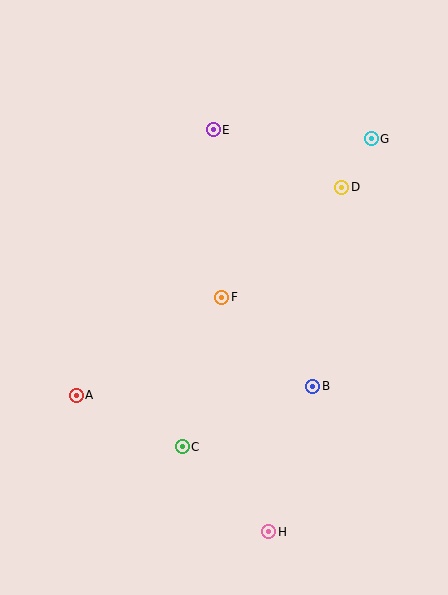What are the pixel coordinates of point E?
Point E is at (213, 130).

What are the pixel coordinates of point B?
Point B is at (313, 386).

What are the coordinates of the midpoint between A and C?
The midpoint between A and C is at (129, 421).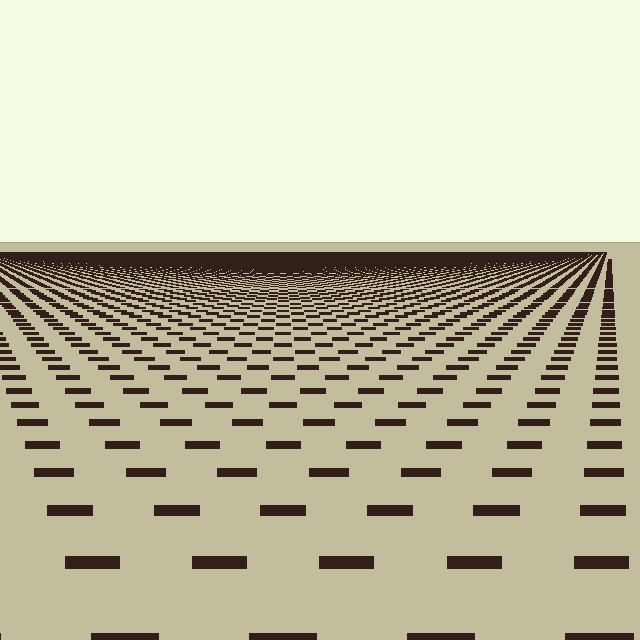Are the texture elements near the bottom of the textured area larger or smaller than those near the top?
Larger. Near the bottom, elements are closer to the viewer and appear at a bigger on-screen size.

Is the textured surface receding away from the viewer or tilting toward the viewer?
The surface is receding away from the viewer. Texture elements get smaller and denser toward the top.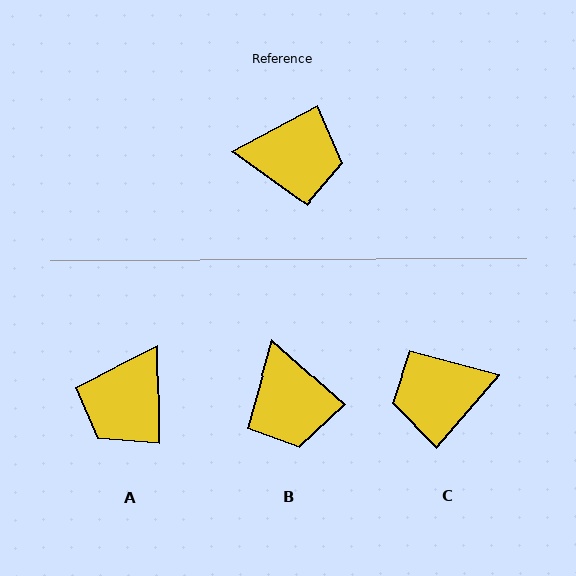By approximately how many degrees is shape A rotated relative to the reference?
Approximately 118 degrees clockwise.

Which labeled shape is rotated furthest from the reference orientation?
C, about 159 degrees away.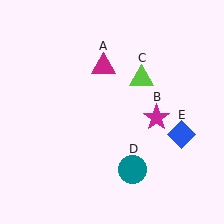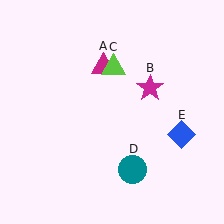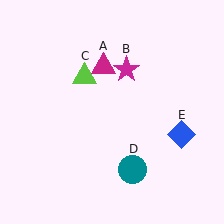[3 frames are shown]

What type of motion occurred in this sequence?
The magenta star (object B), lime triangle (object C) rotated counterclockwise around the center of the scene.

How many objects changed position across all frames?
2 objects changed position: magenta star (object B), lime triangle (object C).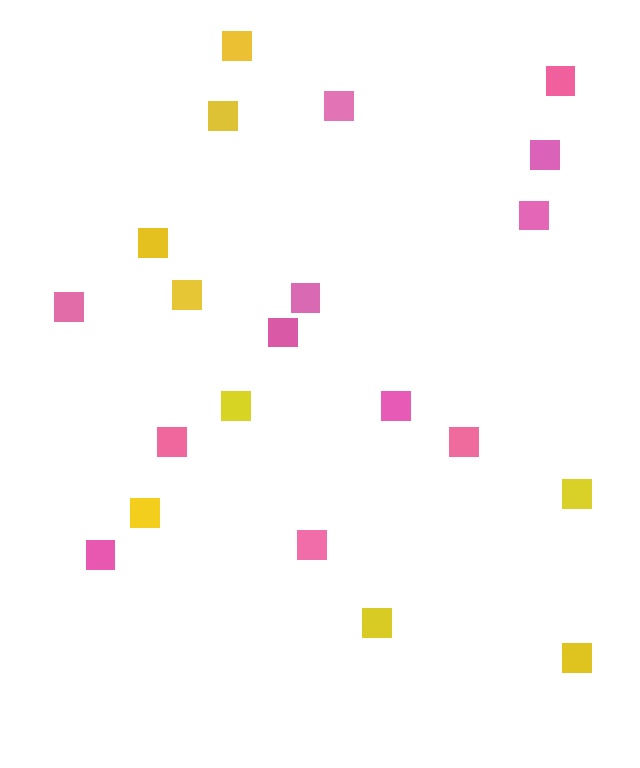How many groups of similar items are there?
There are 2 groups: one group of yellow squares (9) and one group of pink squares (12).